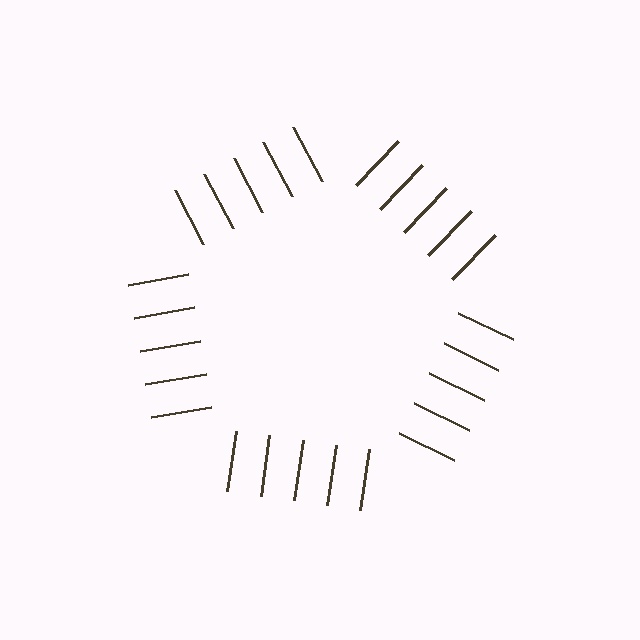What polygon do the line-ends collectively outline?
An illusory pentagon — the line segments terminate on its edges but no continuous stroke is drawn.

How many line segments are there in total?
25 — 5 along each of the 5 edges.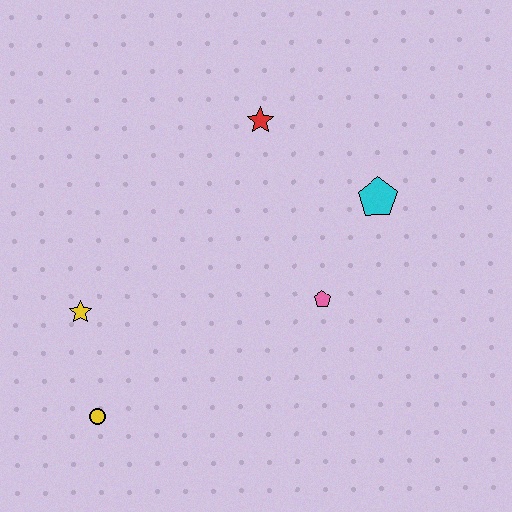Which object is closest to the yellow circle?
The yellow star is closest to the yellow circle.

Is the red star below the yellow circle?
No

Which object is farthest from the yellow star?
The cyan pentagon is farthest from the yellow star.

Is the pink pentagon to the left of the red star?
No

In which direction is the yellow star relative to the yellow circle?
The yellow star is above the yellow circle.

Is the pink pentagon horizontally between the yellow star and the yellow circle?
No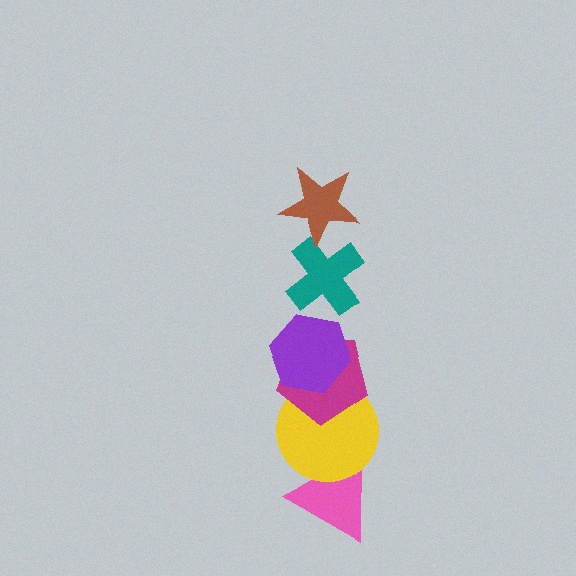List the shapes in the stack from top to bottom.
From top to bottom: the brown star, the teal cross, the purple hexagon, the magenta pentagon, the yellow circle, the pink triangle.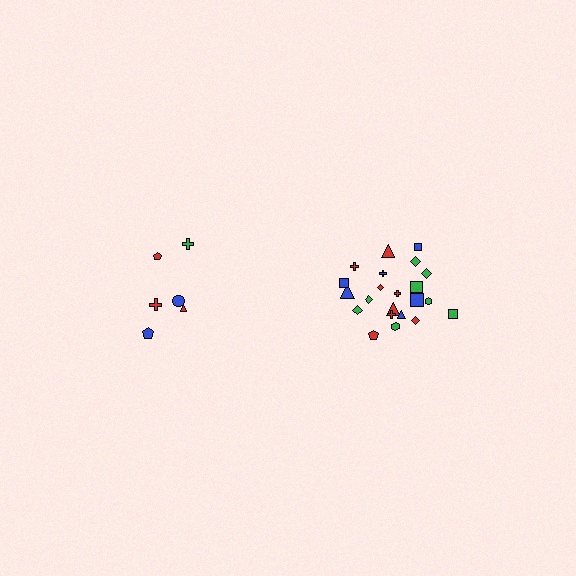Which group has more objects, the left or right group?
The right group.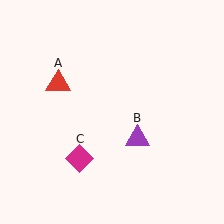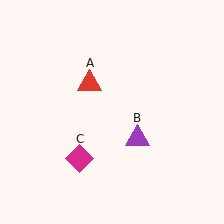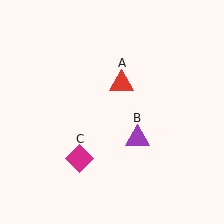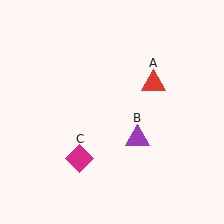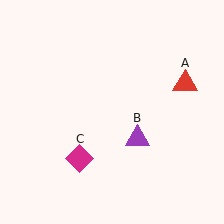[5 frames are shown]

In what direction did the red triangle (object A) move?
The red triangle (object A) moved right.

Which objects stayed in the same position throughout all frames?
Purple triangle (object B) and magenta diamond (object C) remained stationary.